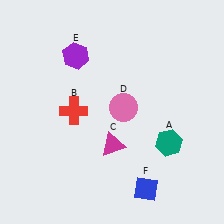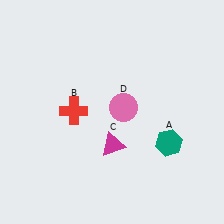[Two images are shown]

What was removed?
The purple hexagon (E), the blue diamond (F) were removed in Image 2.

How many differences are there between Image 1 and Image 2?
There are 2 differences between the two images.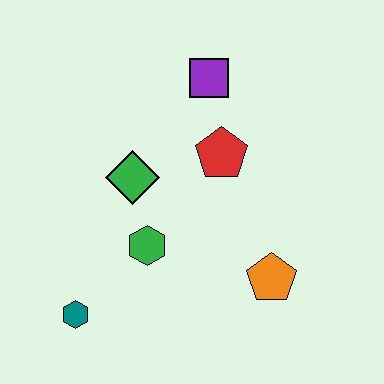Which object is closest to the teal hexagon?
The green hexagon is closest to the teal hexagon.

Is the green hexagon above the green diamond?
No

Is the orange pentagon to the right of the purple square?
Yes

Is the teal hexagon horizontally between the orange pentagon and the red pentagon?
No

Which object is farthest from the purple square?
The teal hexagon is farthest from the purple square.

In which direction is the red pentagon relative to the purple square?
The red pentagon is below the purple square.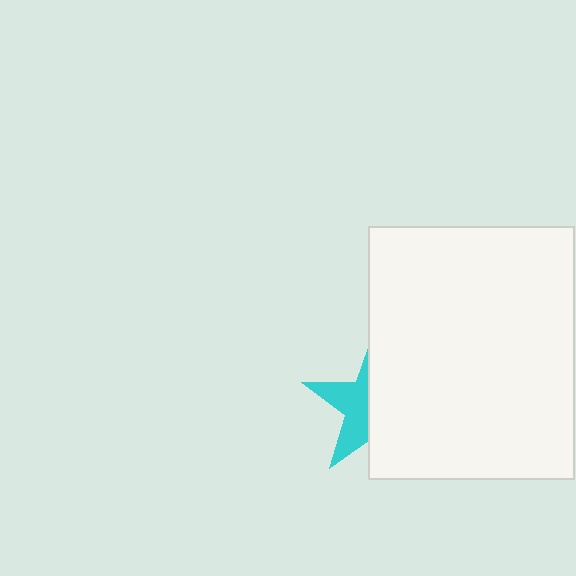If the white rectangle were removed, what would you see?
You would see the complete cyan star.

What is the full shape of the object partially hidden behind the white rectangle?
The partially hidden object is a cyan star.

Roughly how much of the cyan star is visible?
A small part of it is visible (roughly 40%).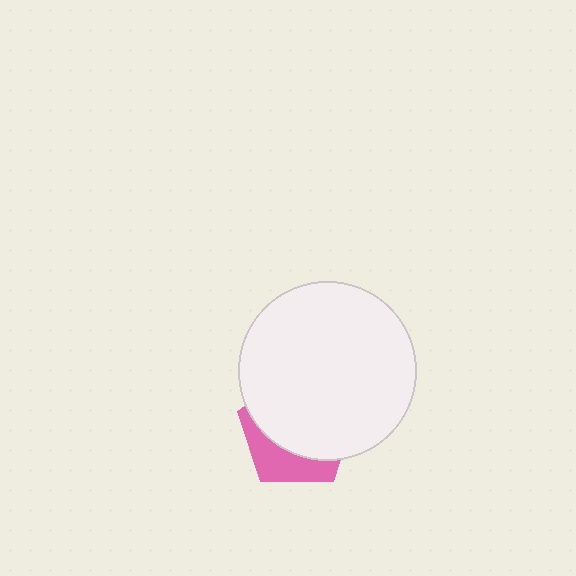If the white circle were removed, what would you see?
You would see the complete pink pentagon.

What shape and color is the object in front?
The object in front is a white circle.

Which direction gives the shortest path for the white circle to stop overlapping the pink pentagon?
Moving up gives the shortest separation.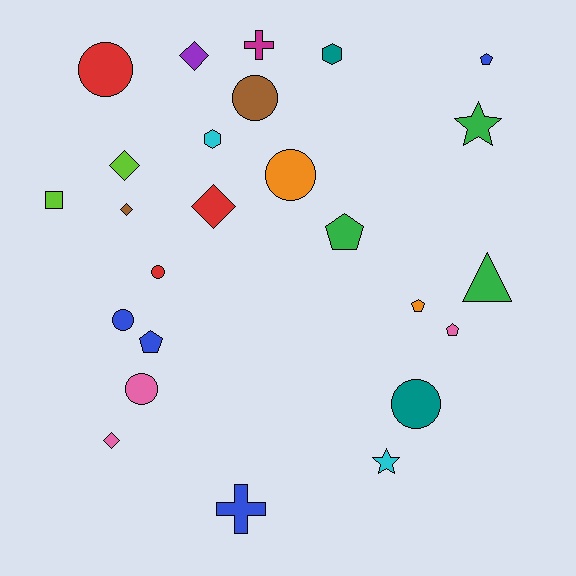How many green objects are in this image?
There are 3 green objects.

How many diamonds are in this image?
There are 5 diamonds.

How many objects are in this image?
There are 25 objects.